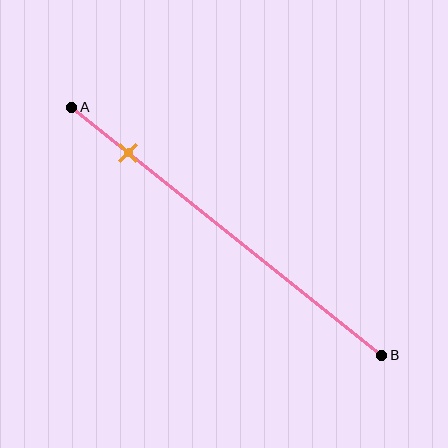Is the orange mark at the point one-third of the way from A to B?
No, the mark is at about 20% from A, not at the 33% one-third point.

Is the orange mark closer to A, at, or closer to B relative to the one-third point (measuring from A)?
The orange mark is closer to point A than the one-third point of segment AB.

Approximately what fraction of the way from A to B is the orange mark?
The orange mark is approximately 20% of the way from A to B.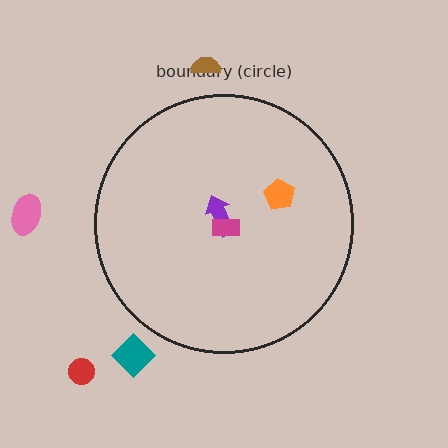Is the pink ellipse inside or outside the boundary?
Outside.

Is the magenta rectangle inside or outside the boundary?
Inside.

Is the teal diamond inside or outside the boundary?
Outside.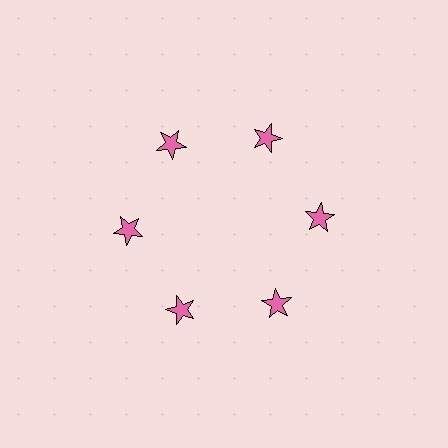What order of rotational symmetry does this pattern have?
This pattern has 6-fold rotational symmetry.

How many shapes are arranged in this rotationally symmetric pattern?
There are 6 shapes, arranged in 6 groups of 1.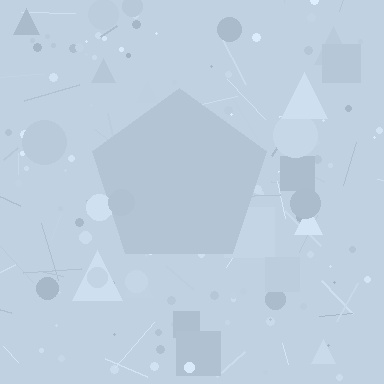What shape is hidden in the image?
A pentagon is hidden in the image.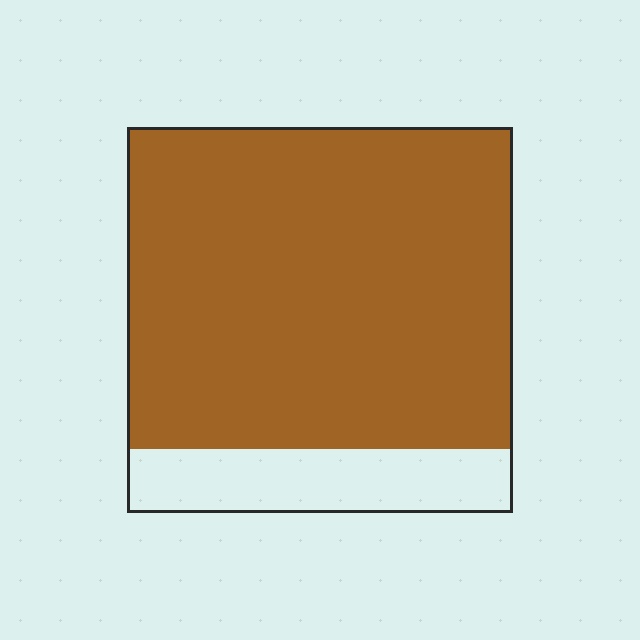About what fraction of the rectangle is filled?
About five sixths (5/6).